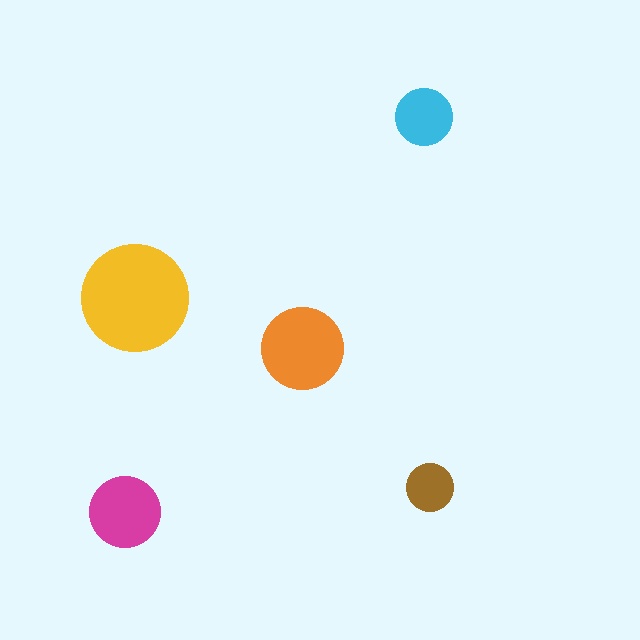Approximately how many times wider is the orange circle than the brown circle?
About 1.5 times wider.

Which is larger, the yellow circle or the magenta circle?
The yellow one.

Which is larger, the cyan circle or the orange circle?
The orange one.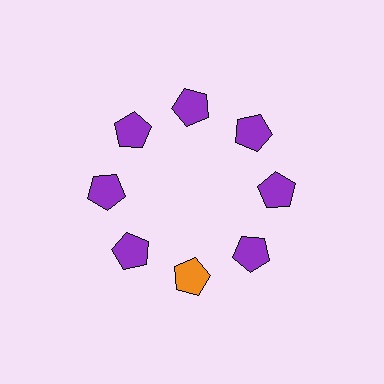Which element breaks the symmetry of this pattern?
The orange pentagon at roughly the 6 o'clock position breaks the symmetry. All other shapes are purple pentagons.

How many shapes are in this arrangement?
There are 8 shapes arranged in a ring pattern.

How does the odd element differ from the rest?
It has a different color: orange instead of purple.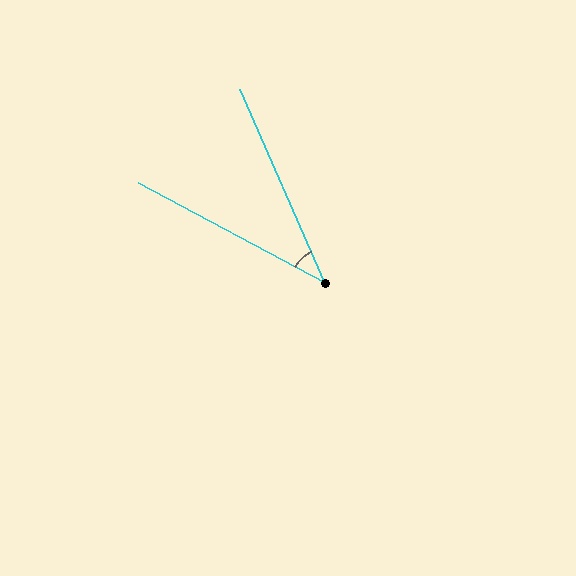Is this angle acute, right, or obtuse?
It is acute.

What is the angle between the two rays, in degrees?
Approximately 38 degrees.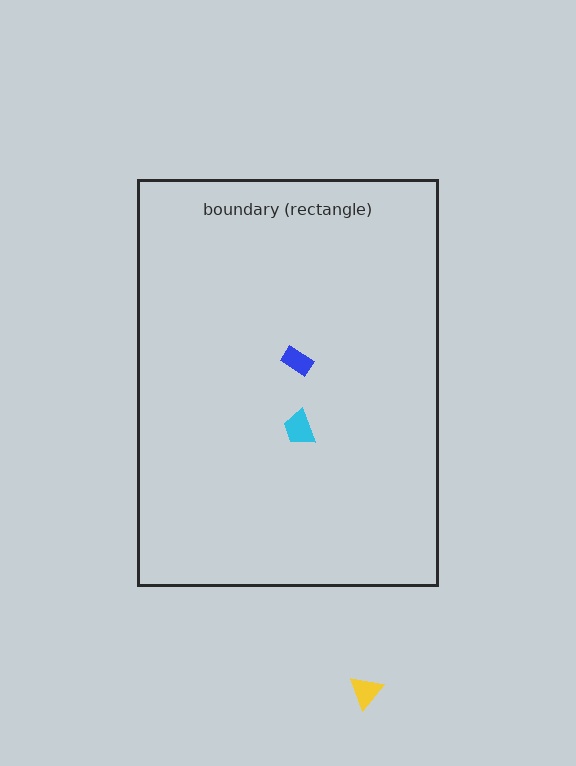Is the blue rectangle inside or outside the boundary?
Inside.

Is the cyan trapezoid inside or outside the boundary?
Inside.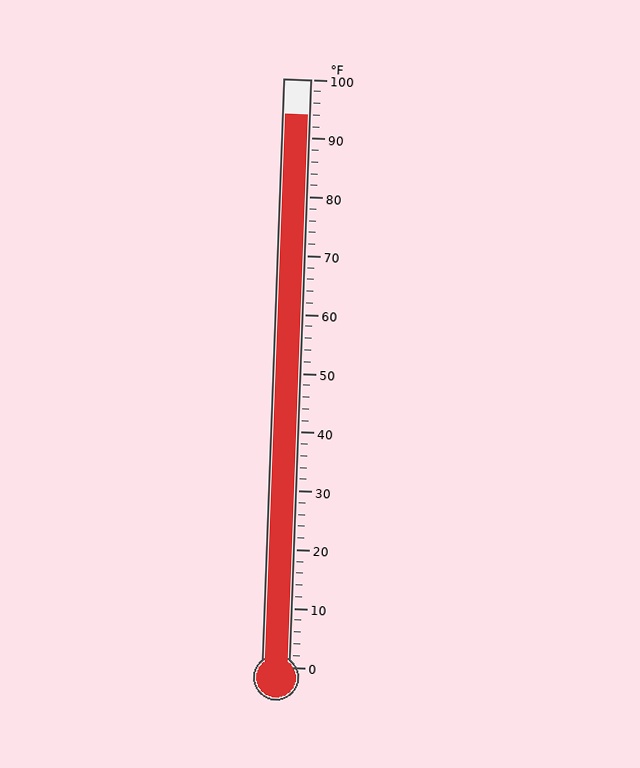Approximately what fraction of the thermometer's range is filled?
The thermometer is filled to approximately 95% of its range.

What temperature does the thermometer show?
The thermometer shows approximately 94°F.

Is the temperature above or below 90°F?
The temperature is above 90°F.